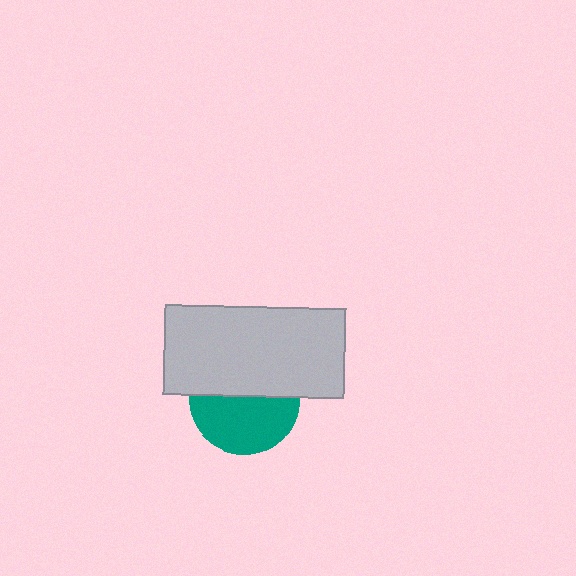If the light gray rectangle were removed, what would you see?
You would see the complete teal circle.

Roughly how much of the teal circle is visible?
About half of it is visible (roughly 53%).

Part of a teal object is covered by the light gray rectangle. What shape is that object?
It is a circle.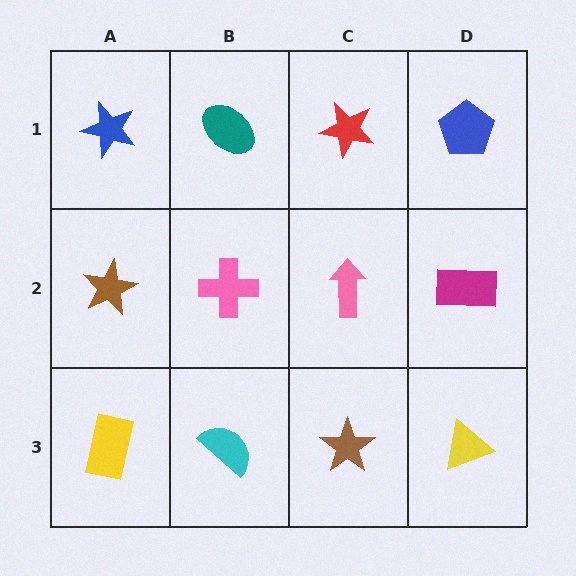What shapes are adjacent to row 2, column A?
A blue star (row 1, column A), a yellow rectangle (row 3, column A), a pink cross (row 2, column B).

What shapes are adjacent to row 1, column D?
A magenta rectangle (row 2, column D), a red star (row 1, column C).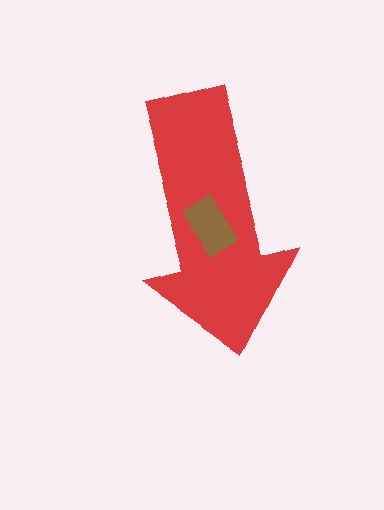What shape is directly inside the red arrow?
The brown rectangle.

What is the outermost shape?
The red arrow.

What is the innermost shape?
The brown rectangle.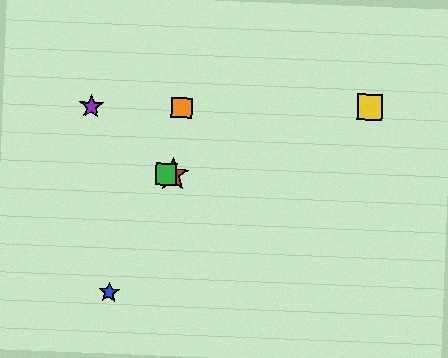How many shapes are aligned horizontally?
2 shapes (the red star, the green square) are aligned horizontally.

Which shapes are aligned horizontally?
The red star, the green square are aligned horizontally.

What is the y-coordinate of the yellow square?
The yellow square is at y≈107.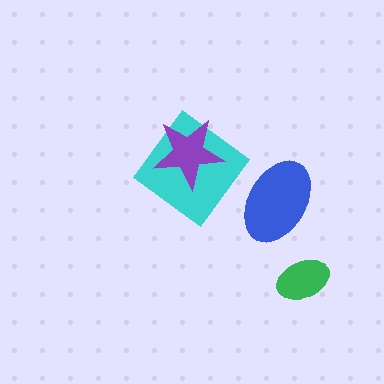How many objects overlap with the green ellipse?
0 objects overlap with the green ellipse.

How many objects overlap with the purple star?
1 object overlaps with the purple star.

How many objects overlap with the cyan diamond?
1 object overlaps with the cyan diamond.